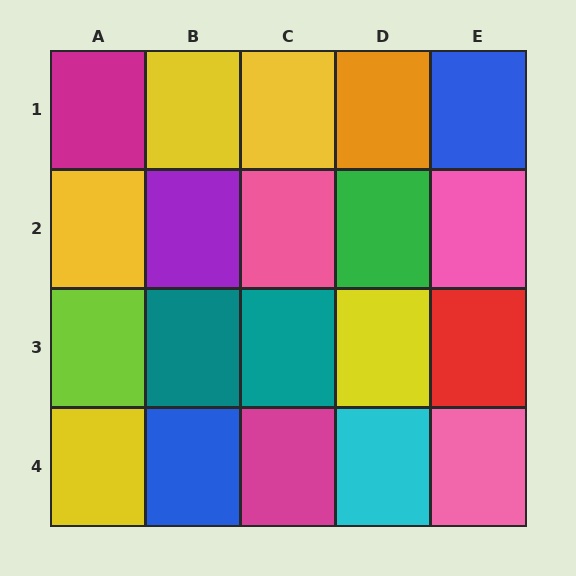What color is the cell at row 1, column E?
Blue.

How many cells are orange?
1 cell is orange.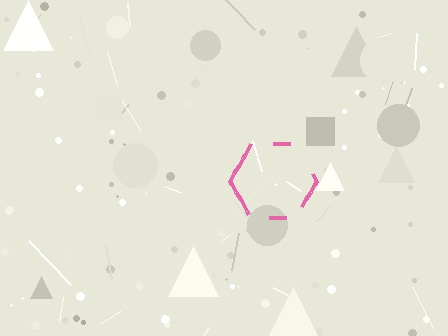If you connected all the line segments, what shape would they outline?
They would outline a hexagon.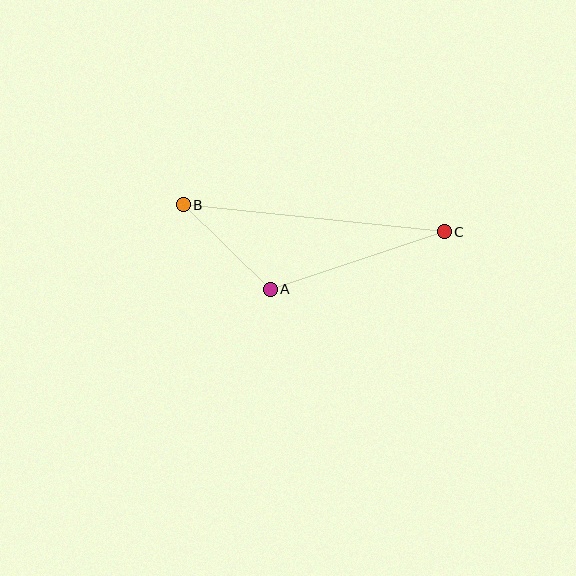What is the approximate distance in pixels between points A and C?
The distance between A and C is approximately 183 pixels.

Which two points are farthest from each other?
Points B and C are farthest from each other.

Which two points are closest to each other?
Points A and B are closest to each other.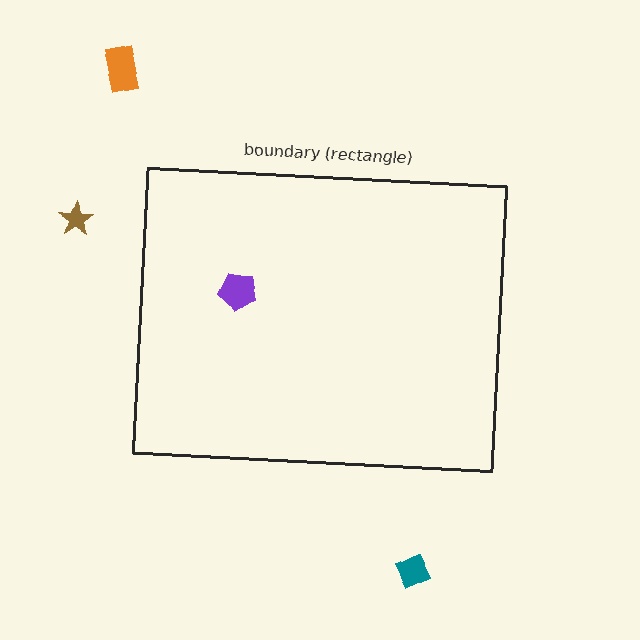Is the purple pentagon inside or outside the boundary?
Inside.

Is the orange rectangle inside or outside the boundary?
Outside.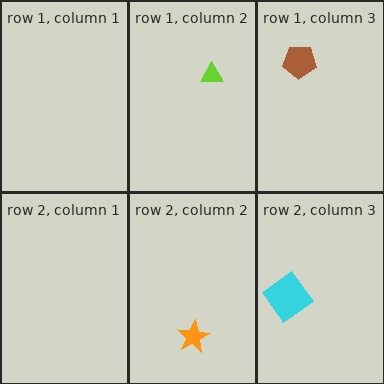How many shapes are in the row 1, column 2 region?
1.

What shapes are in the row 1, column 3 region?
The brown pentagon.